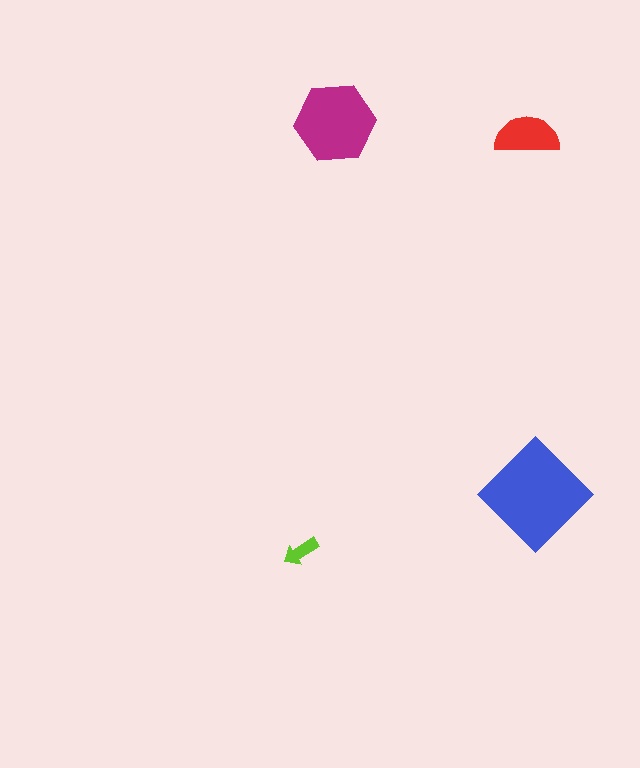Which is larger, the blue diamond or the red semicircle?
The blue diamond.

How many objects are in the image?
There are 4 objects in the image.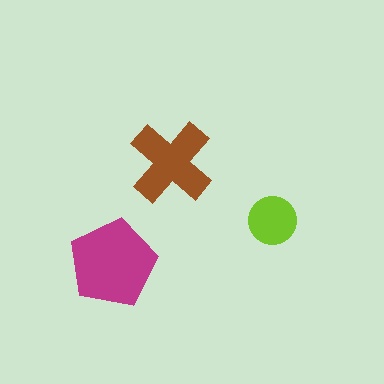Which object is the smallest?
The lime circle.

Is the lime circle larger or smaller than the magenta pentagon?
Smaller.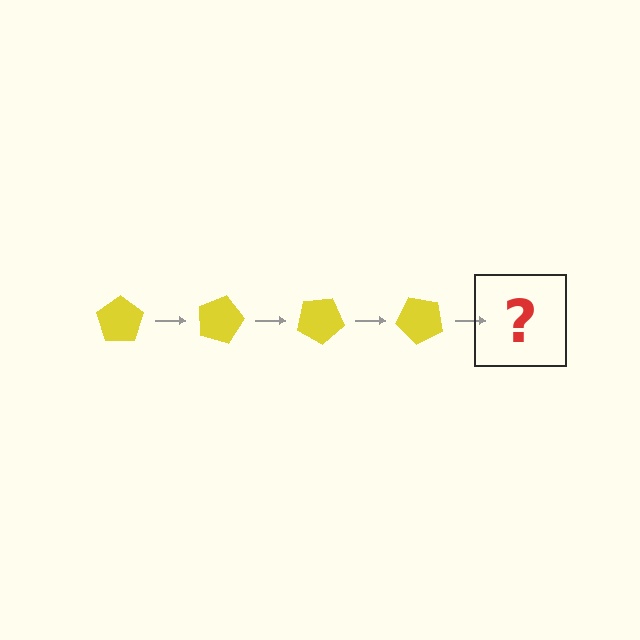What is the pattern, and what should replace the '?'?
The pattern is that the pentagon rotates 15 degrees each step. The '?' should be a yellow pentagon rotated 60 degrees.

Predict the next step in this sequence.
The next step is a yellow pentagon rotated 60 degrees.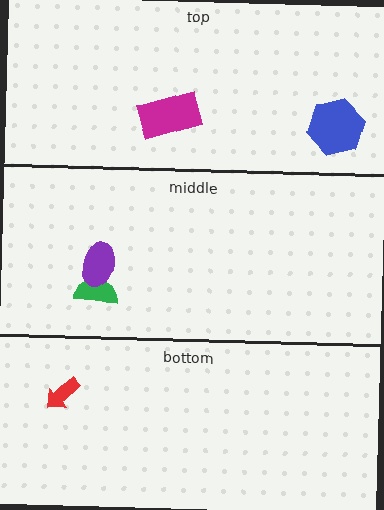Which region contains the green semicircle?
The middle region.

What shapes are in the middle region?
The green semicircle, the purple ellipse.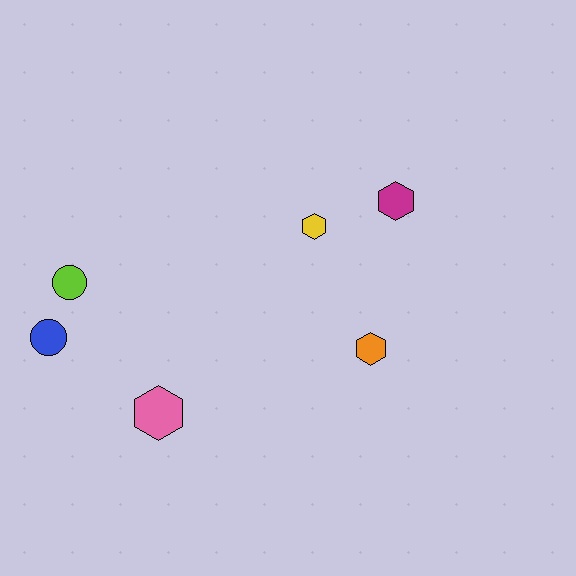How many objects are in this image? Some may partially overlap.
There are 6 objects.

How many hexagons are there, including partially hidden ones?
There are 4 hexagons.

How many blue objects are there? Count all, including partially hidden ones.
There is 1 blue object.